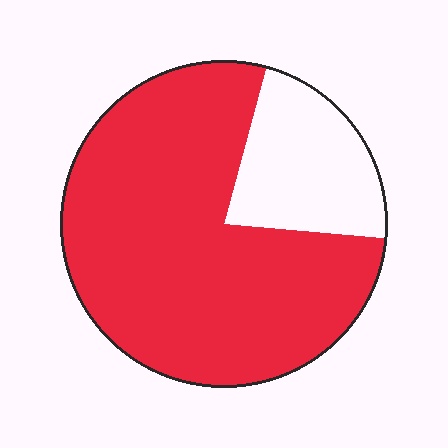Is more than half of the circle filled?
Yes.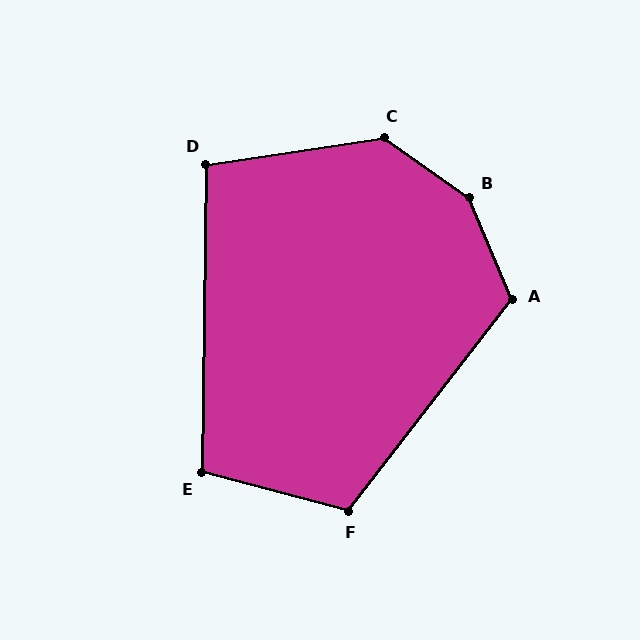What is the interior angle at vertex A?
Approximately 120 degrees (obtuse).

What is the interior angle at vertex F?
Approximately 113 degrees (obtuse).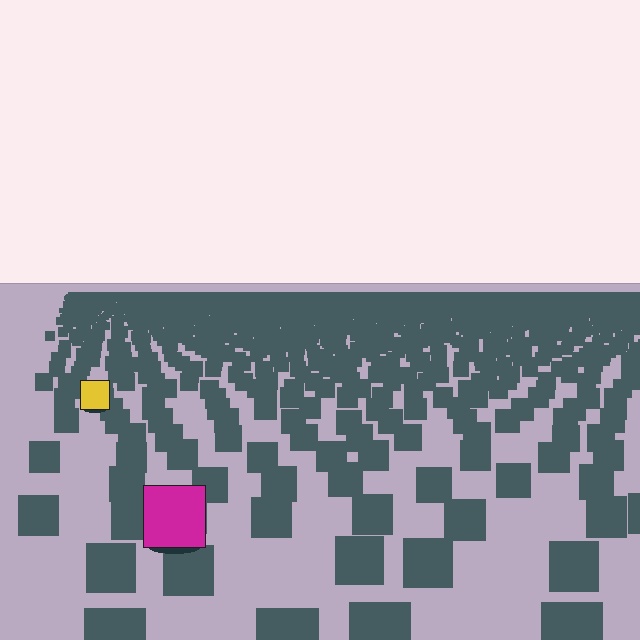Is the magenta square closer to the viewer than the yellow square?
Yes. The magenta square is closer — you can tell from the texture gradient: the ground texture is coarser near it.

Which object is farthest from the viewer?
The yellow square is farthest from the viewer. It appears smaller and the ground texture around it is denser.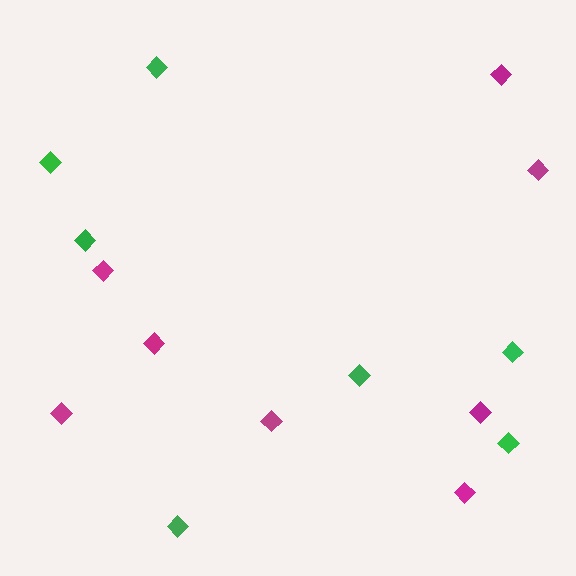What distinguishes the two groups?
There are 2 groups: one group of green diamonds (7) and one group of magenta diamonds (8).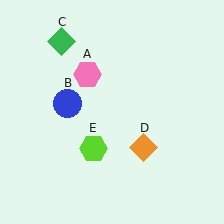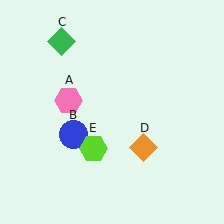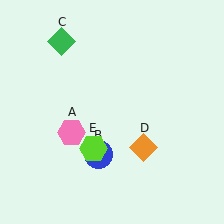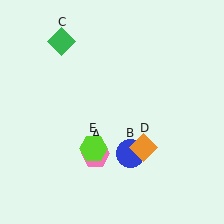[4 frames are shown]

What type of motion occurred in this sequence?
The pink hexagon (object A), blue circle (object B) rotated counterclockwise around the center of the scene.